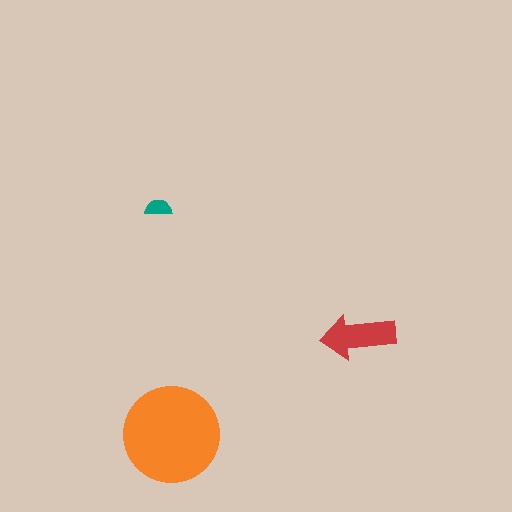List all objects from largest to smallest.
The orange circle, the red arrow, the teal semicircle.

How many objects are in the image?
There are 3 objects in the image.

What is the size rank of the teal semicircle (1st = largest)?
3rd.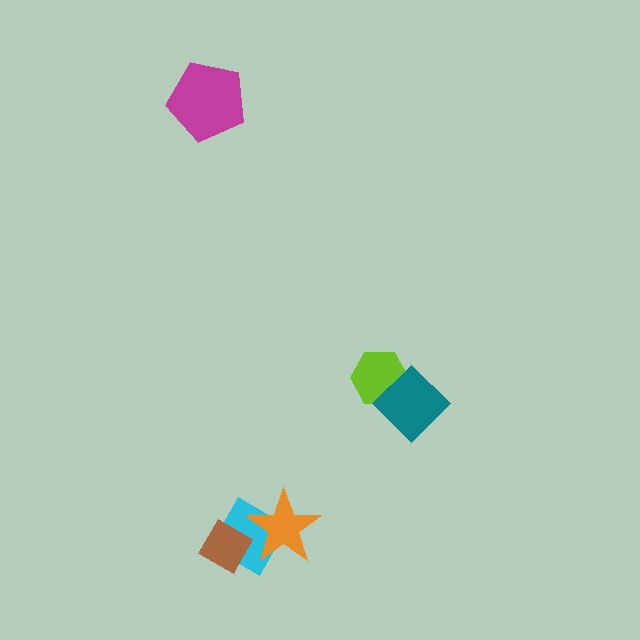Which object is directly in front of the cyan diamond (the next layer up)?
The brown diamond is directly in front of the cyan diamond.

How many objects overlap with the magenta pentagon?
0 objects overlap with the magenta pentagon.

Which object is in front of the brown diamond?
The orange star is in front of the brown diamond.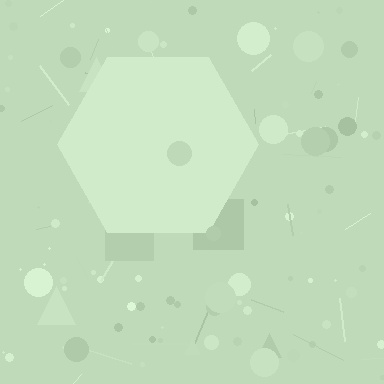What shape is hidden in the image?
A hexagon is hidden in the image.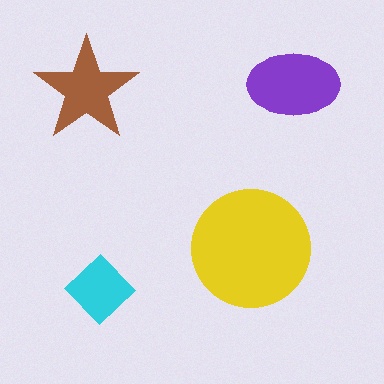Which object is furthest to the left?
The brown star is leftmost.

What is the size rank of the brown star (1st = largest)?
3rd.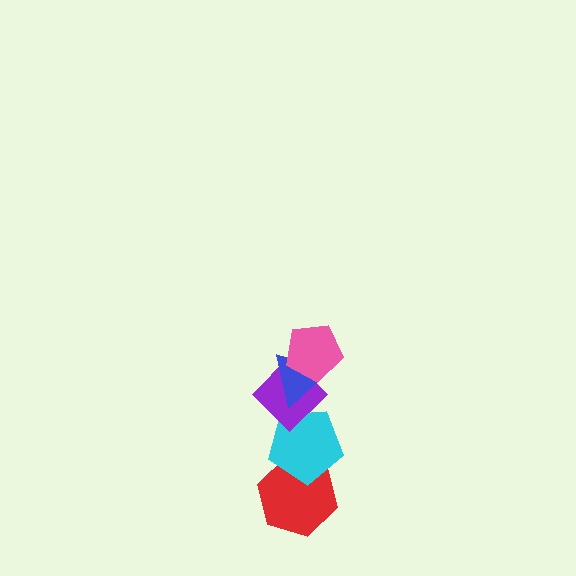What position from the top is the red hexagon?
The red hexagon is 5th from the top.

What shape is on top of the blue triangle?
The pink pentagon is on top of the blue triangle.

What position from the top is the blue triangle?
The blue triangle is 2nd from the top.